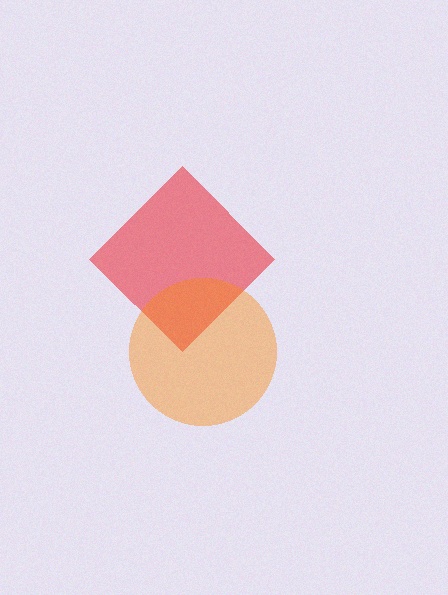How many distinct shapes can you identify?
There are 2 distinct shapes: a red diamond, an orange circle.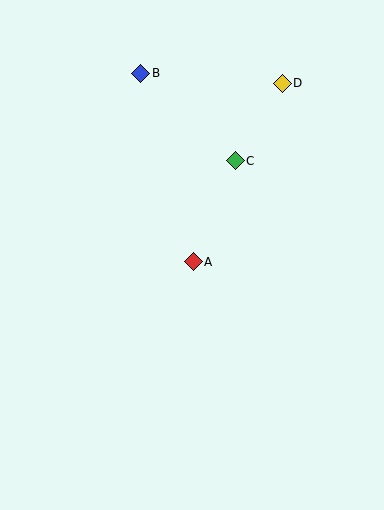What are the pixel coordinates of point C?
Point C is at (235, 161).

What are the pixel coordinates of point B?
Point B is at (141, 73).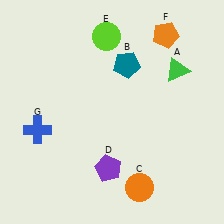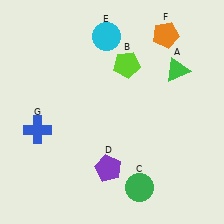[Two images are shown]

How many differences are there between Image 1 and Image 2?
There are 3 differences between the two images.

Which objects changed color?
B changed from teal to lime. C changed from orange to green. E changed from lime to cyan.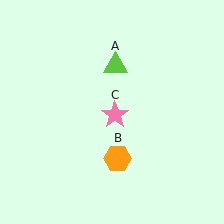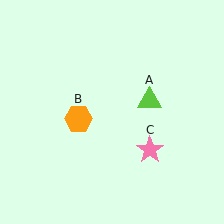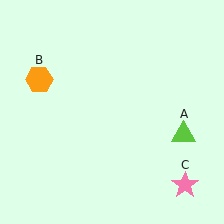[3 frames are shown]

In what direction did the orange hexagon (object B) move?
The orange hexagon (object B) moved up and to the left.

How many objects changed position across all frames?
3 objects changed position: lime triangle (object A), orange hexagon (object B), pink star (object C).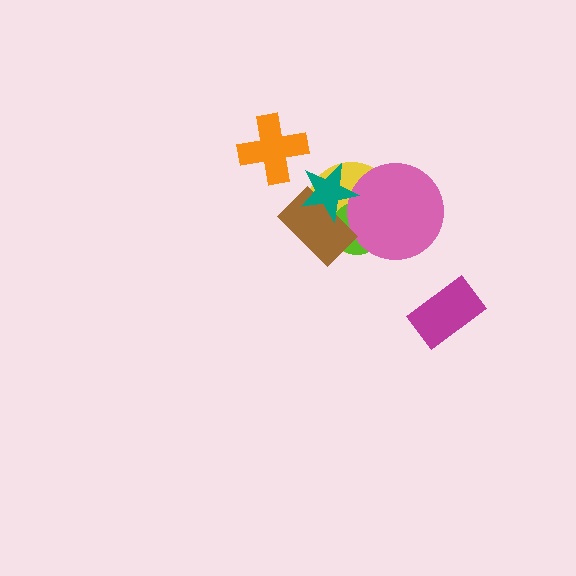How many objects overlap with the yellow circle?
4 objects overlap with the yellow circle.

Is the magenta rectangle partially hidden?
No, no other shape covers it.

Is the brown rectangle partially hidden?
Yes, it is partially covered by another shape.